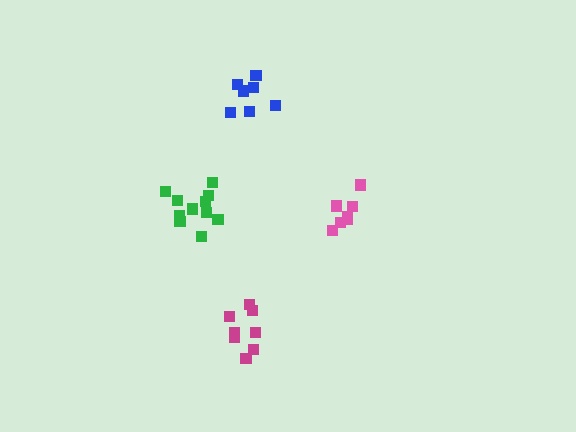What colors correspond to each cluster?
The clusters are colored: blue, green, magenta, pink.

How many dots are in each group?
Group 1: 7 dots, Group 2: 11 dots, Group 3: 8 dots, Group 4: 7 dots (33 total).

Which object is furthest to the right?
The pink cluster is rightmost.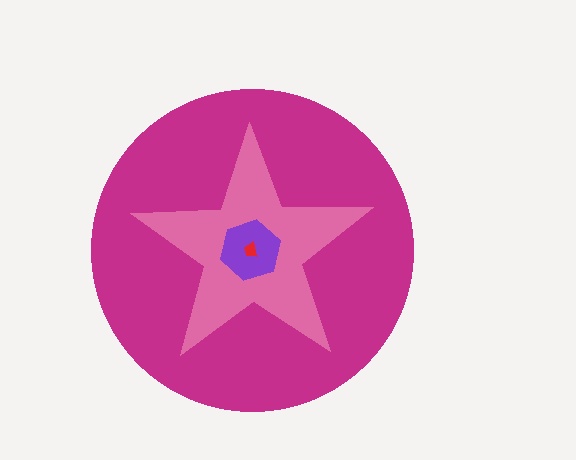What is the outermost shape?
The magenta circle.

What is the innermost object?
The red trapezoid.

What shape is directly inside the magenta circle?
The pink star.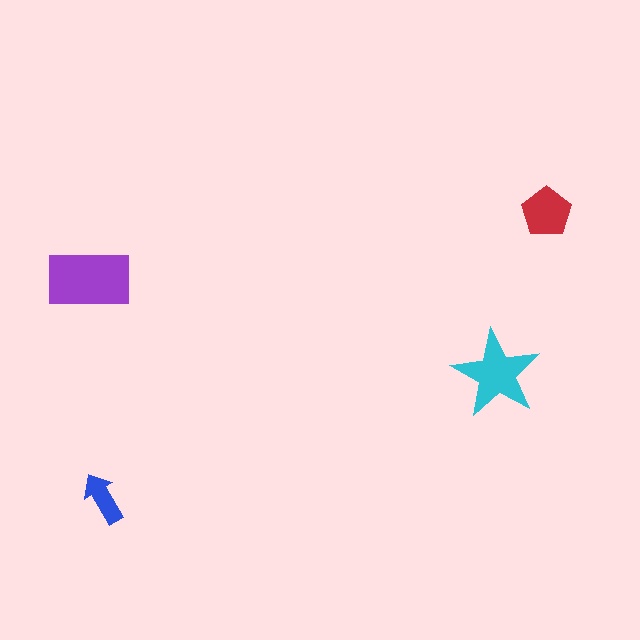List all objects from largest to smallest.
The purple rectangle, the cyan star, the red pentagon, the blue arrow.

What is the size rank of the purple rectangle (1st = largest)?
1st.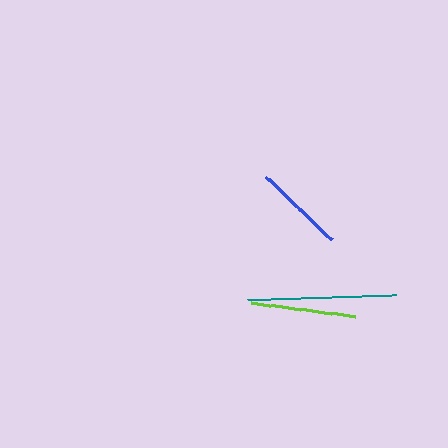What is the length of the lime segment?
The lime segment is approximately 105 pixels long.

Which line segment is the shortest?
The blue line is the shortest at approximately 91 pixels.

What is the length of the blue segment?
The blue segment is approximately 91 pixels long.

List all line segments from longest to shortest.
From longest to shortest: teal, lime, blue.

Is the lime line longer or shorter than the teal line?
The teal line is longer than the lime line.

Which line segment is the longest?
The teal line is the longest at approximately 149 pixels.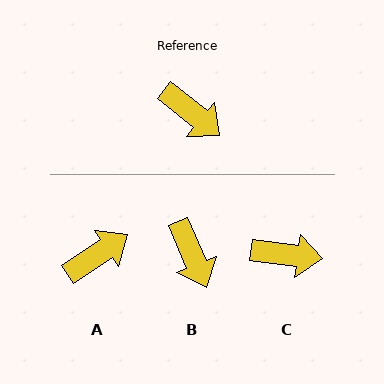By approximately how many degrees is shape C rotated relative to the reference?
Approximately 32 degrees counter-clockwise.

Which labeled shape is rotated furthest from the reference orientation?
A, about 73 degrees away.